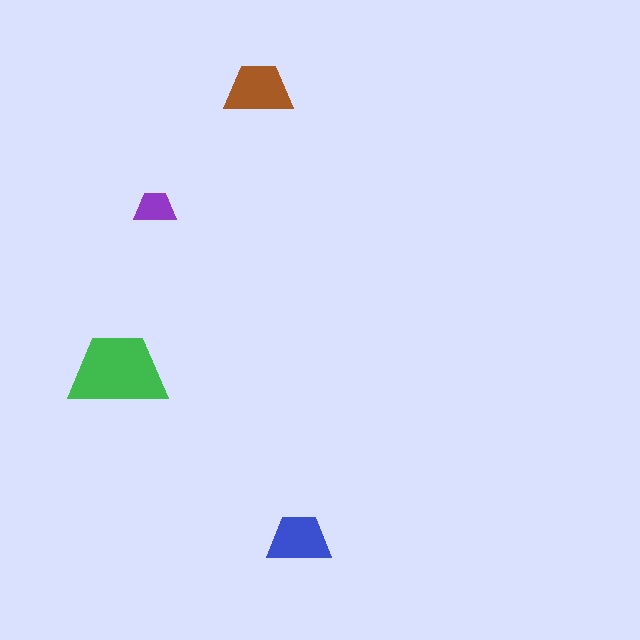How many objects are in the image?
There are 4 objects in the image.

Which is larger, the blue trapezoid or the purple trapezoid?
The blue one.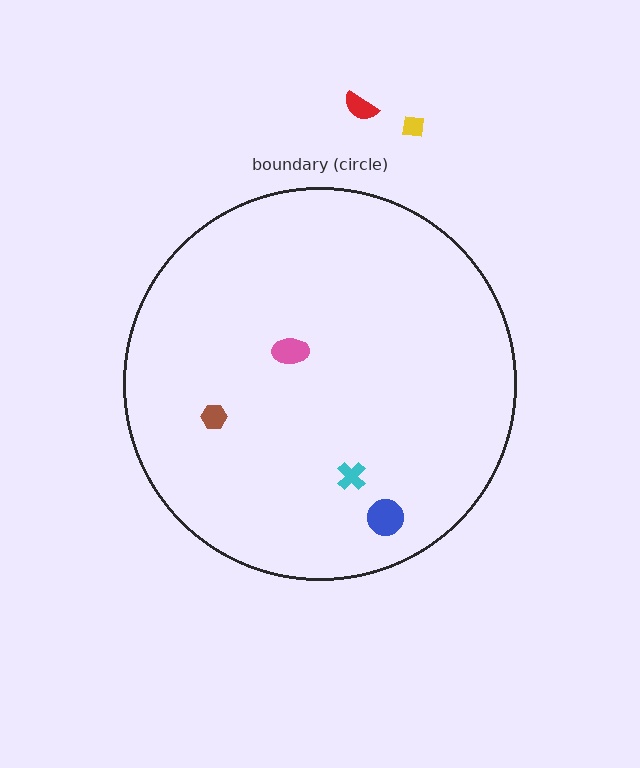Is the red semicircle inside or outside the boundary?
Outside.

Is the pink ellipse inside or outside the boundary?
Inside.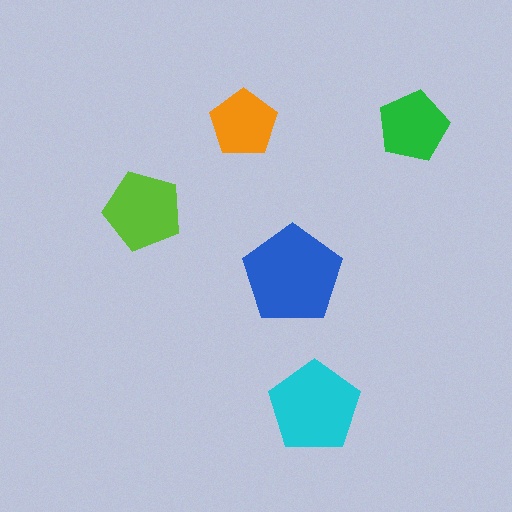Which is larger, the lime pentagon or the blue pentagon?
The blue one.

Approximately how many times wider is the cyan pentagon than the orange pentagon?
About 1.5 times wider.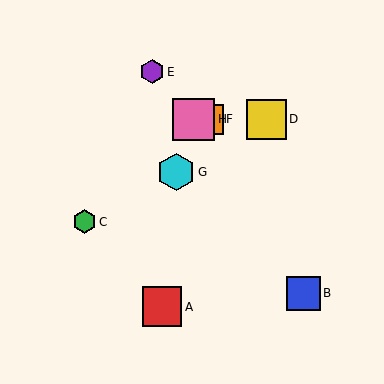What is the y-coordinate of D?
Object D is at y≈119.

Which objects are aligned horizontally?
Objects D, F, H are aligned horizontally.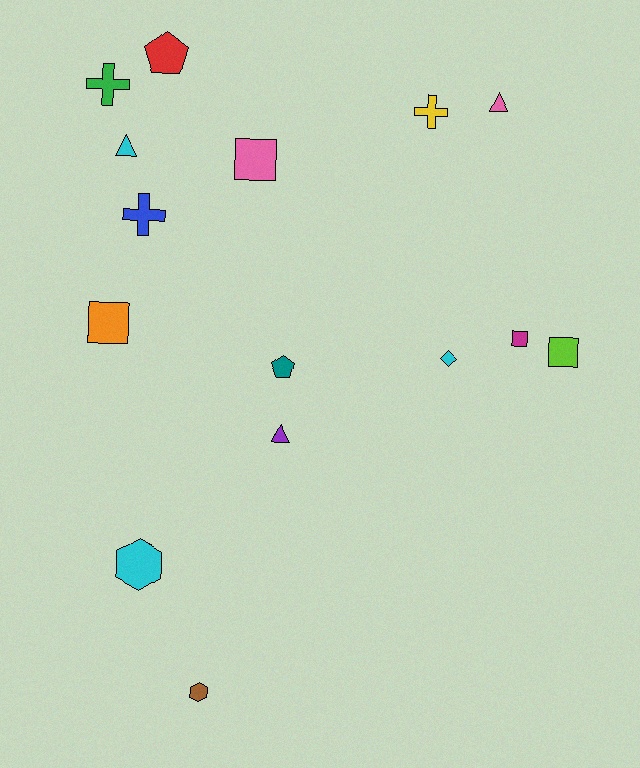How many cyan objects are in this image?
There are 3 cyan objects.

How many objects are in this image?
There are 15 objects.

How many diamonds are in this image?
There is 1 diamond.